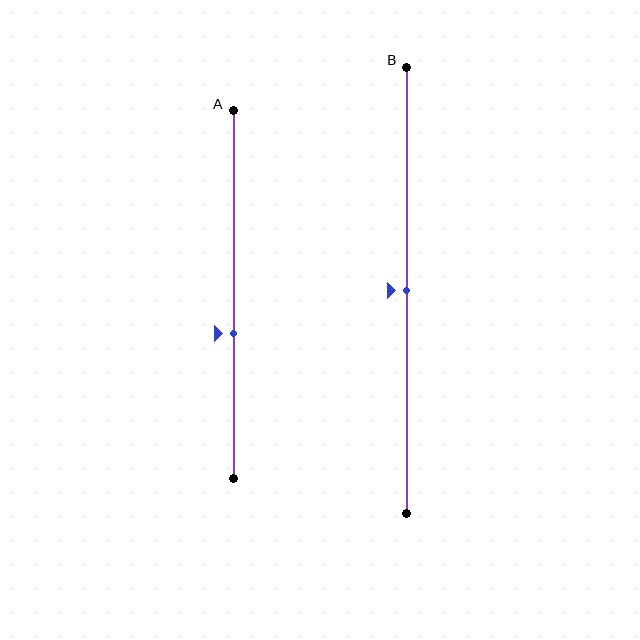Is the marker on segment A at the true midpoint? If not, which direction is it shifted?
No, the marker on segment A is shifted downward by about 10% of the segment length.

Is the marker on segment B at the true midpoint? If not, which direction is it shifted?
Yes, the marker on segment B is at the true midpoint.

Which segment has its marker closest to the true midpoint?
Segment B has its marker closest to the true midpoint.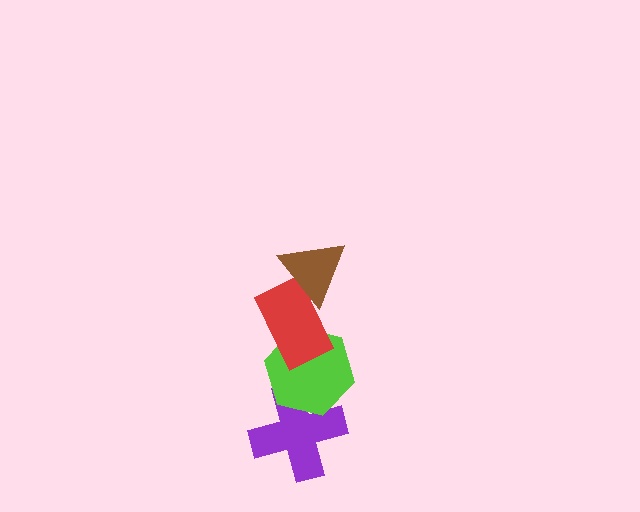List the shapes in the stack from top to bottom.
From top to bottom: the brown triangle, the red rectangle, the lime hexagon, the purple cross.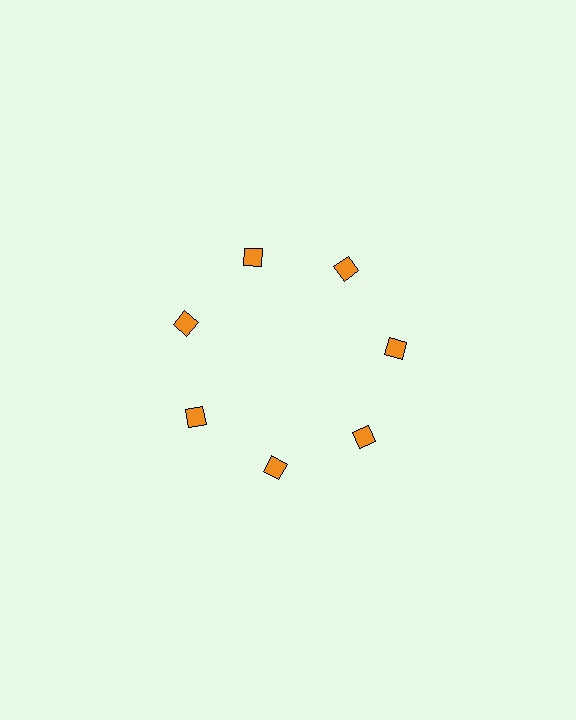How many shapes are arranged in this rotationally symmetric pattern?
There are 7 shapes, arranged in 7 groups of 1.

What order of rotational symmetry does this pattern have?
This pattern has 7-fold rotational symmetry.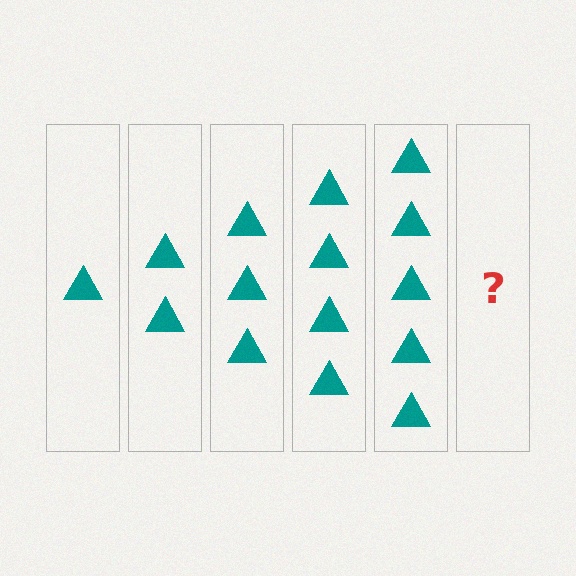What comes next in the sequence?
The next element should be 6 triangles.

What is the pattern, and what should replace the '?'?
The pattern is that each step adds one more triangle. The '?' should be 6 triangles.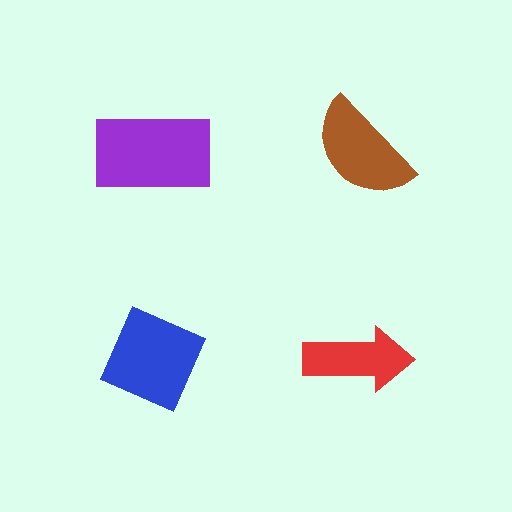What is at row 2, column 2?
A red arrow.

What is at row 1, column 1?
A purple rectangle.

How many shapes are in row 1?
2 shapes.